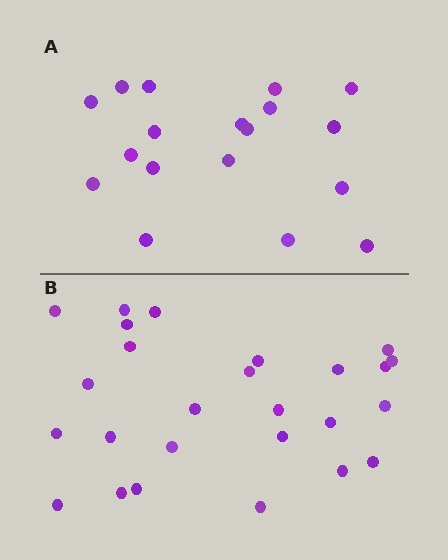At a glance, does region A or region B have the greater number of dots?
Region B (the bottom region) has more dots.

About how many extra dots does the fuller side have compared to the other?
Region B has roughly 8 or so more dots than region A.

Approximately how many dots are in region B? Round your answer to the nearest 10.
About 30 dots. (The exact count is 26, which rounds to 30.)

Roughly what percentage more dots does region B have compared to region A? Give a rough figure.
About 45% more.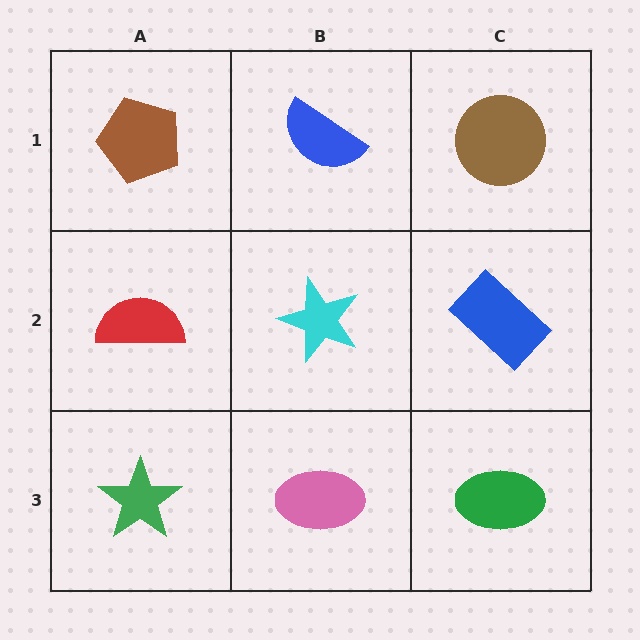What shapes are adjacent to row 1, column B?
A cyan star (row 2, column B), a brown pentagon (row 1, column A), a brown circle (row 1, column C).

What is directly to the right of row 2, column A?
A cyan star.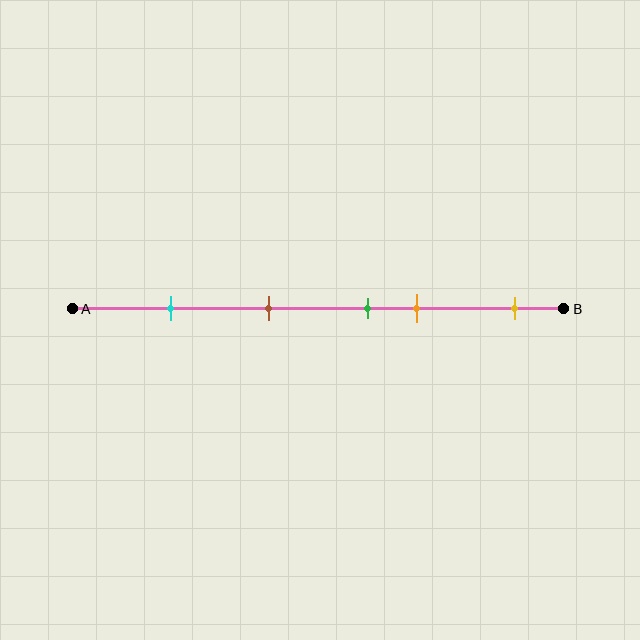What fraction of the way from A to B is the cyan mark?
The cyan mark is approximately 20% (0.2) of the way from A to B.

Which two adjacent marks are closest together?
The green and orange marks are the closest adjacent pair.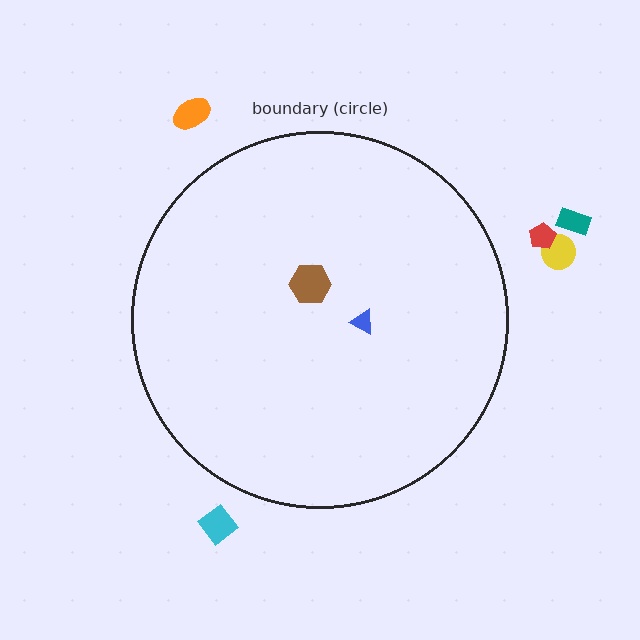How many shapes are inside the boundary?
2 inside, 5 outside.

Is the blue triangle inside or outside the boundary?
Inside.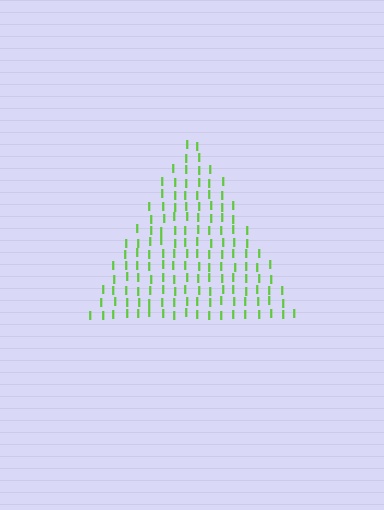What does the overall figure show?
The overall figure shows a triangle.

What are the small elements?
The small elements are letter I's.